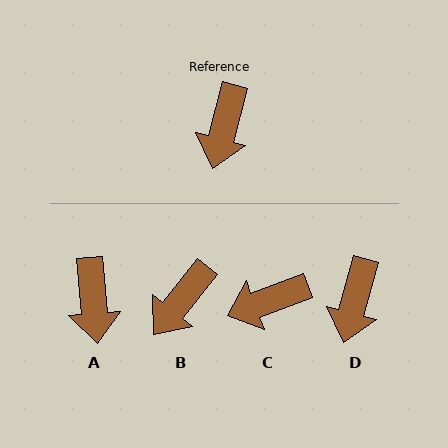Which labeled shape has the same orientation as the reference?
D.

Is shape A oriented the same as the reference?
No, it is off by about 20 degrees.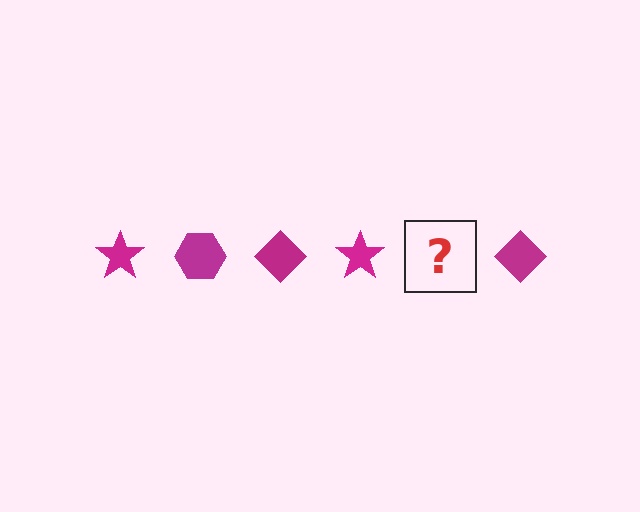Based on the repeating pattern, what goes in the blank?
The blank should be a magenta hexagon.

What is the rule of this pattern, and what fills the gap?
The rule is that the pattern cycles through star, hexagon, diamond shapes in magenta. The gap should be filled with a magenta hexagon.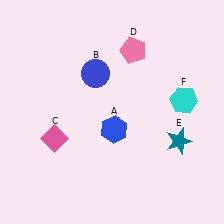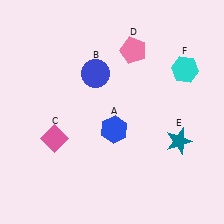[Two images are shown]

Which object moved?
The cyan hexagon (F) moved up.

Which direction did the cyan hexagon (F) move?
The cyan hexagon (F) moved up.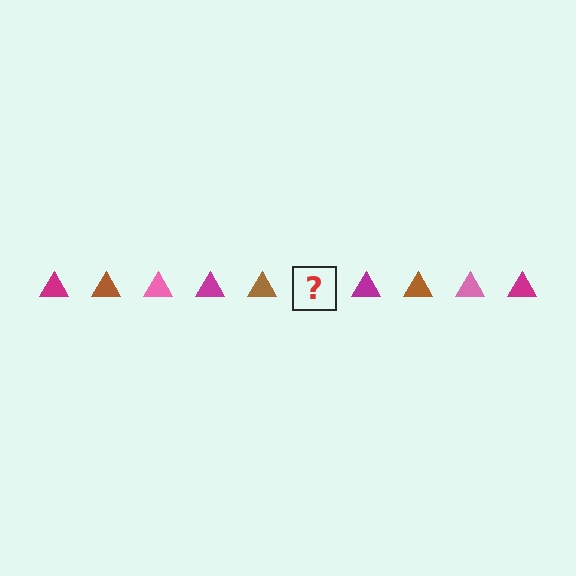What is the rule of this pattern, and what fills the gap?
The rule is that the pattern cycles through magenta, brown, pink triangles. The gap should be filled with a pink triangle.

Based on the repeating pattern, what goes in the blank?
The blank should be a pink triangle.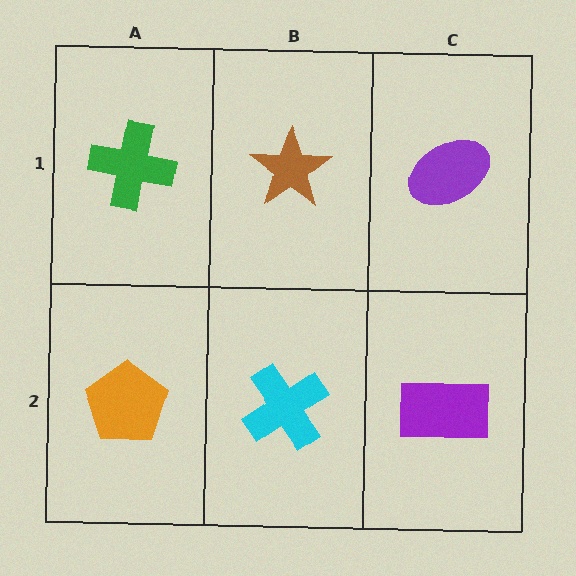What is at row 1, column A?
A green cross.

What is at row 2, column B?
A cyan cross.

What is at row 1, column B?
A brown star.